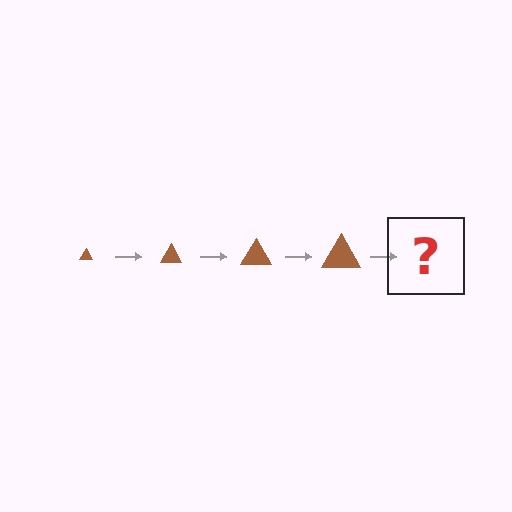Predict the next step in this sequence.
The next step is a brown triangle, larger than the previous one.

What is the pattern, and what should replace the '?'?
The pattern is that the triangle gets progressively larger each step. The '?' should be a brown triangle, larger than the previous one.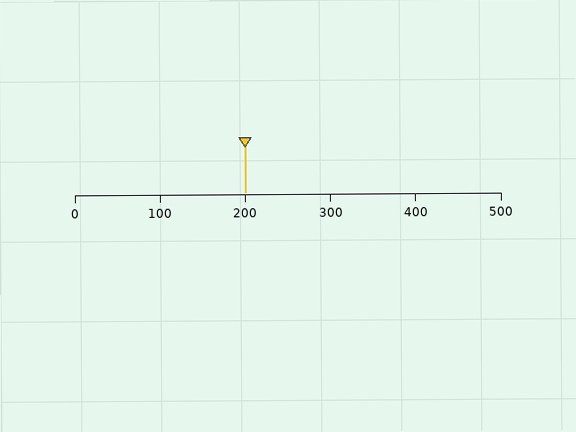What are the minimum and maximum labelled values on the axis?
The axis runs from 0 to 500.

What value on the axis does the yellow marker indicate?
The marker indicates approximately 200.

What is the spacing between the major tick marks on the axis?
The major ticks are spaced 100 apart.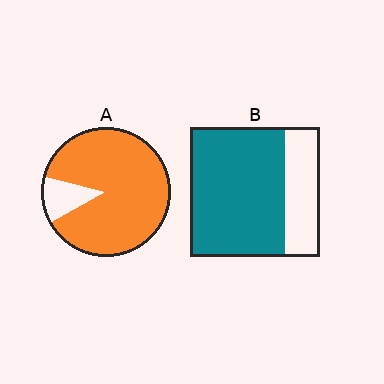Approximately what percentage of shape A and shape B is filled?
A is approximately 90% and B is approximately 75%.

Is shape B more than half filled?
Yes.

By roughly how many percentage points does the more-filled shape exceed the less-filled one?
By roughly 15 percentage points (A over B).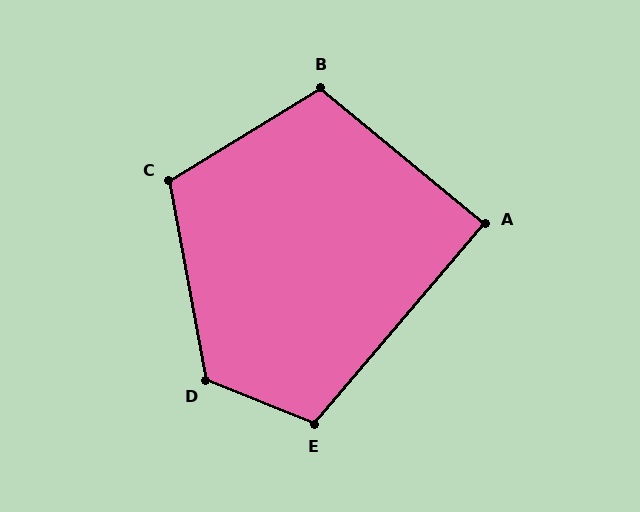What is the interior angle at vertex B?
Approximately 109 degrees (obtuse).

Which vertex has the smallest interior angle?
A, at approximately 89 degrees.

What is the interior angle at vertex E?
Approximately 108 degrees (obtuse).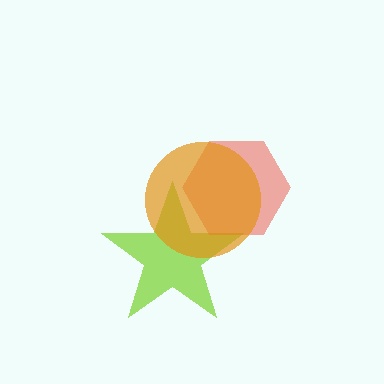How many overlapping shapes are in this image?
There are 3 overlapping shapes in the image.